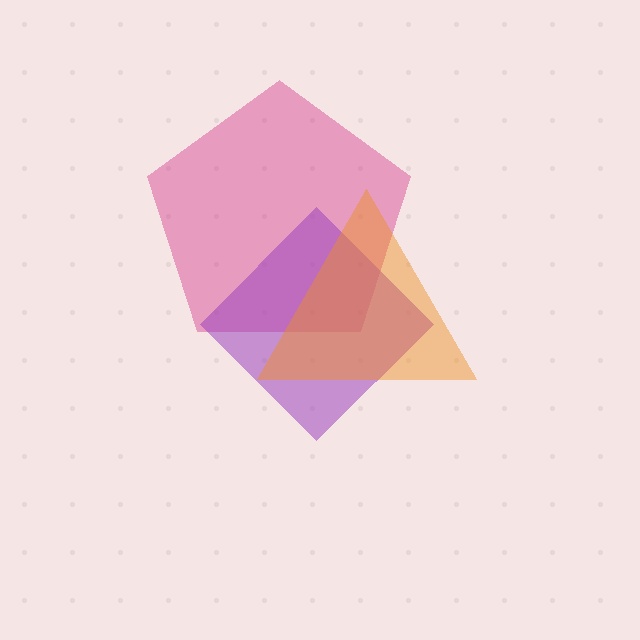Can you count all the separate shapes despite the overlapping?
Yes, there are 3 separate shapes.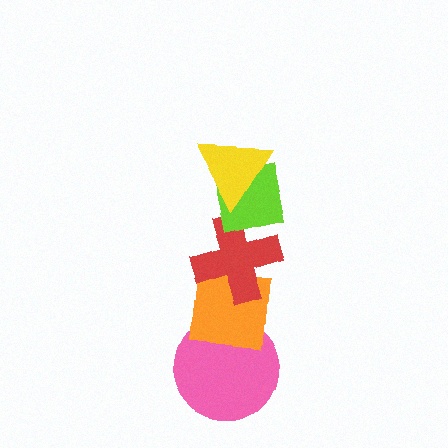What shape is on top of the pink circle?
The orange square is on top of the pink circle.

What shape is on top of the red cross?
The lime square is on top of the red cross.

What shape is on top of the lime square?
The yellow triangle is on top of the lime square.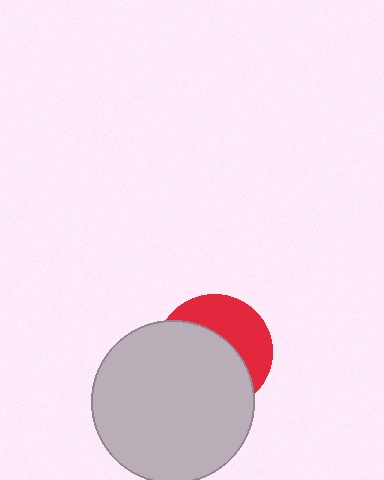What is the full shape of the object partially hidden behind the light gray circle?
The partially hidden object is a red circle.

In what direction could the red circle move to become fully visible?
The red circle could move toward the upper-right. That would shift it out from behind the light gray circle entirely.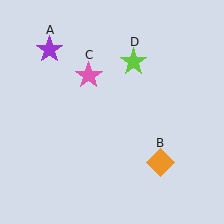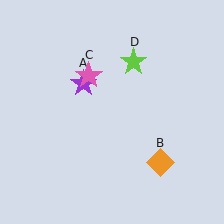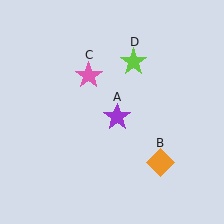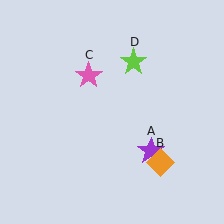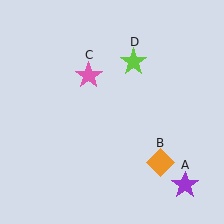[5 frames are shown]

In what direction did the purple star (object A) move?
The purple star (object A) moved down and to the right.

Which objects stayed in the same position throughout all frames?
Orange diamond (object B) and pink star (object C) and lime star (object D) remained stationary.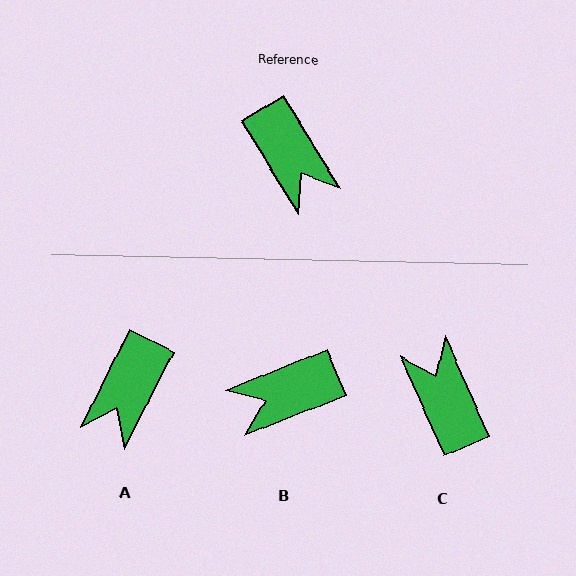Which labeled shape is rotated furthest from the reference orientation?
C, about 172 degrees away.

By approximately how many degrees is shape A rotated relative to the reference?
Approximately 58 degrees clockwise.